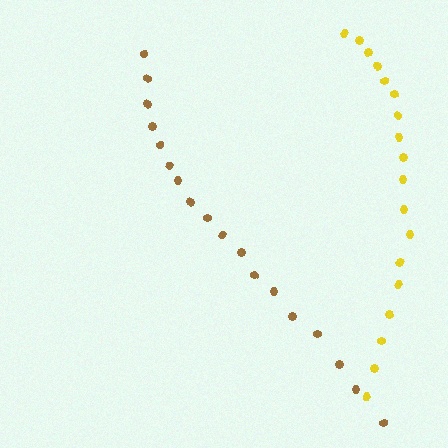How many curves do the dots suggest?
There are 2 distinct paths.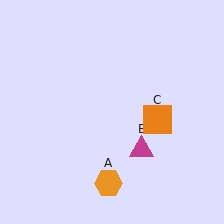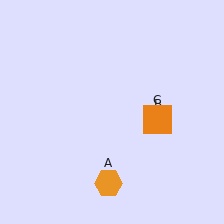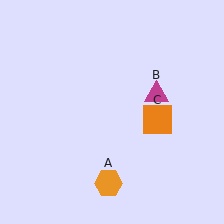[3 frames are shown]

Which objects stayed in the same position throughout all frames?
Orange hexagon (object A) and orange square (object C) remained stationary.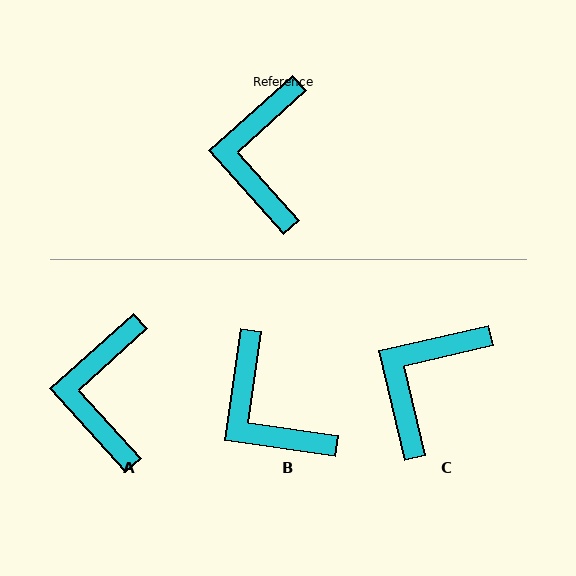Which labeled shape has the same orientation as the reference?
A.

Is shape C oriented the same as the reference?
No, it is off by about 29 degrees.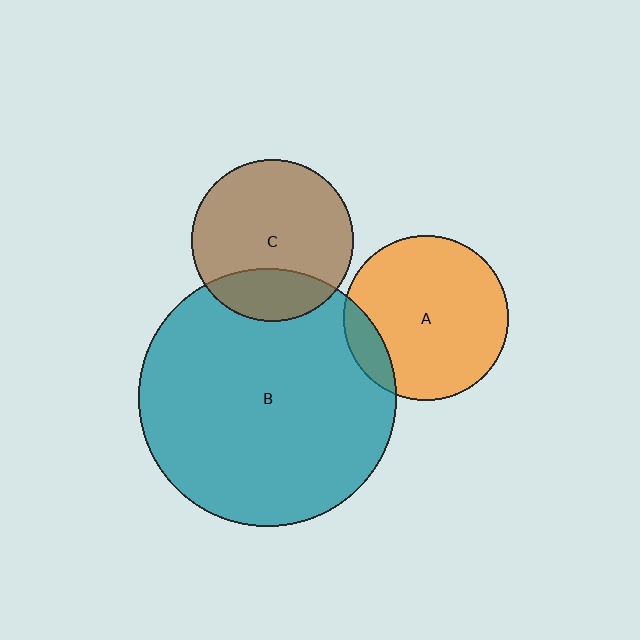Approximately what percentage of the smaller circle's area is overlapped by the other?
Approximately 10%.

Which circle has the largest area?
Circle B (teal).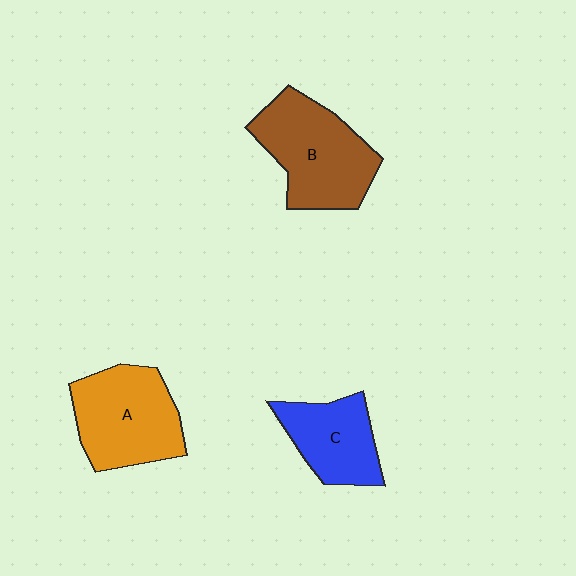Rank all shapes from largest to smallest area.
From largest to smallest: B (brown), A (orange), C (blue).